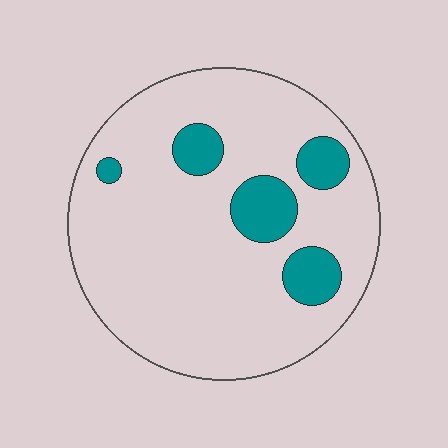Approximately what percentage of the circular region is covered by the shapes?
Approximately 15%.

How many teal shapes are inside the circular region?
5.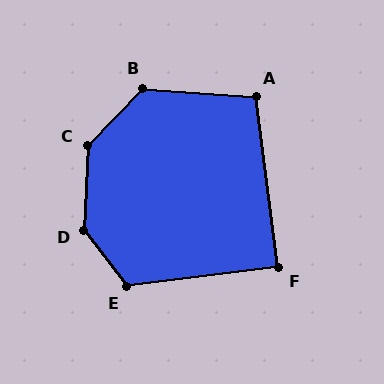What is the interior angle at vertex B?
Approximately 130 degrees (obtuse).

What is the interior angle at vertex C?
Approximately 138 degrees (obtuse).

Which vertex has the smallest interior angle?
F, at approximately 90 degrees.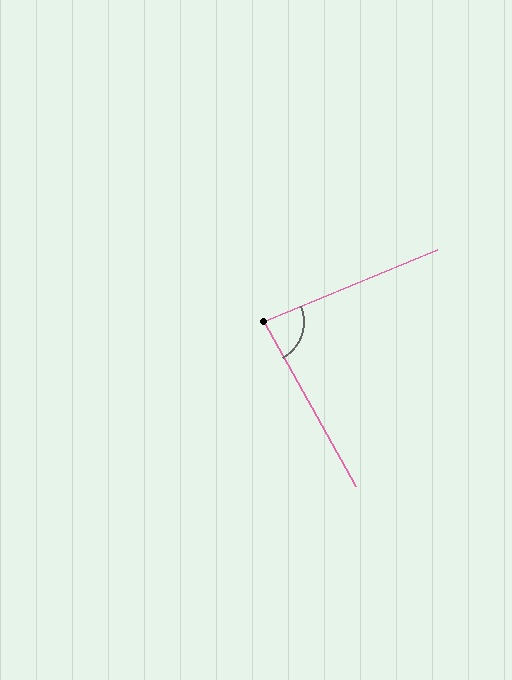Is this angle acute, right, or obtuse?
It is acute.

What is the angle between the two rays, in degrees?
Approximately 83 degrees.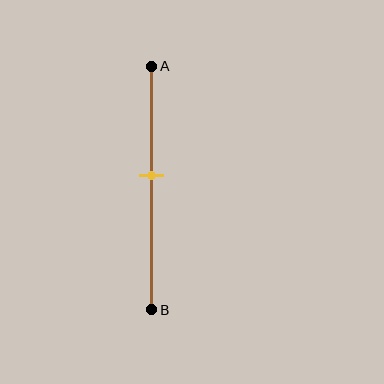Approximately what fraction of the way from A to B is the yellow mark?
The yellow mark is approximately 45% of the way from A to B.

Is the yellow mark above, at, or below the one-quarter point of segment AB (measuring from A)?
The yellow mark is below the one-quarter point of segment AB.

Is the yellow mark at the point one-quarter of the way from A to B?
No, the mark is at about 45% from A, not at the 25% one-quarter point.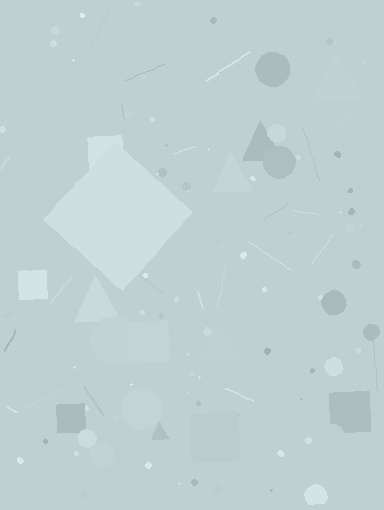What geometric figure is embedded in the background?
A diamond is embedded in the background.